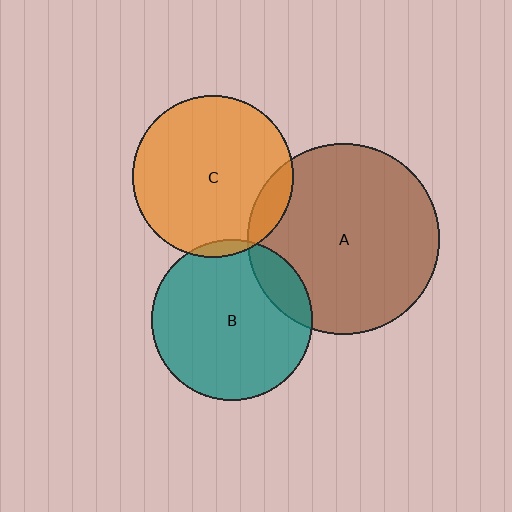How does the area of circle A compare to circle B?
Approximately 1.4 times.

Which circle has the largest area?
Circle A (brown).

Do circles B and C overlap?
Yes.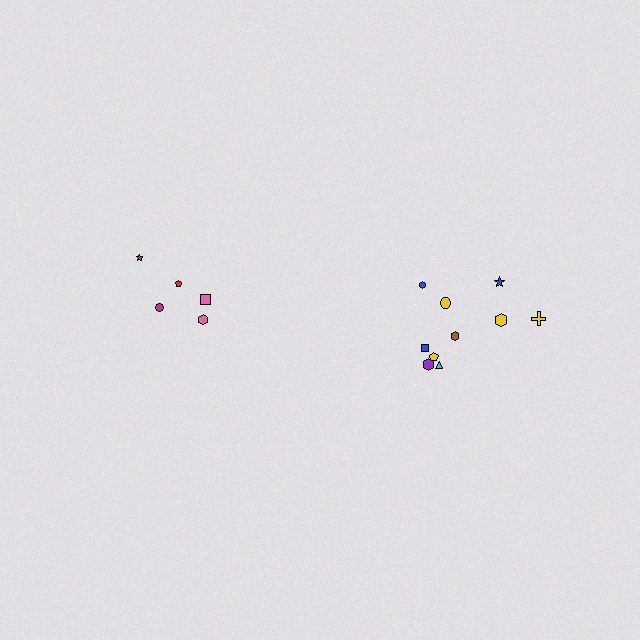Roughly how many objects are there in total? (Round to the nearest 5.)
Roughly 15 objects in total.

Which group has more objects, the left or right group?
The right group.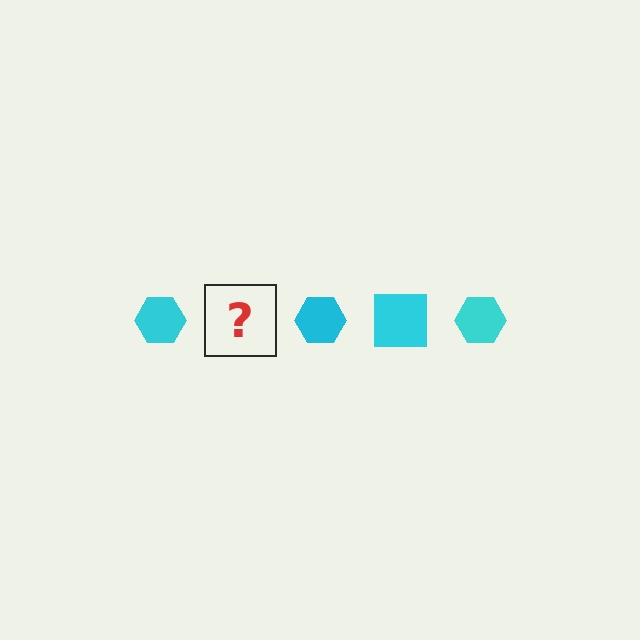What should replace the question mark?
The question mark should be replaced with a cyan square.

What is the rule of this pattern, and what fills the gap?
The rule is that the pattern cycles through hexagon, square shapes in cyan. The gap should be filled with a cyan square.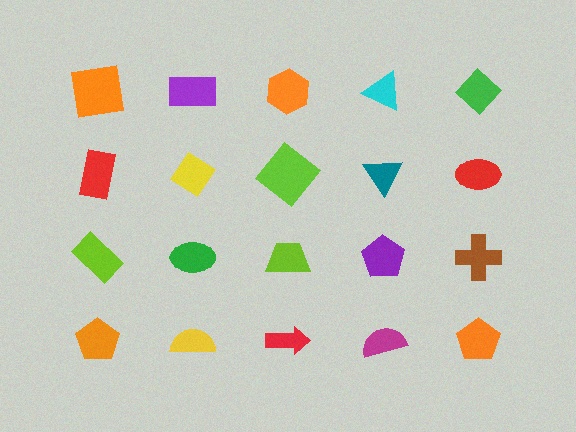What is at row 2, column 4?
A teal triangle.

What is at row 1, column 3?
An orange hexagon.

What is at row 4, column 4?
A magenta semicircle.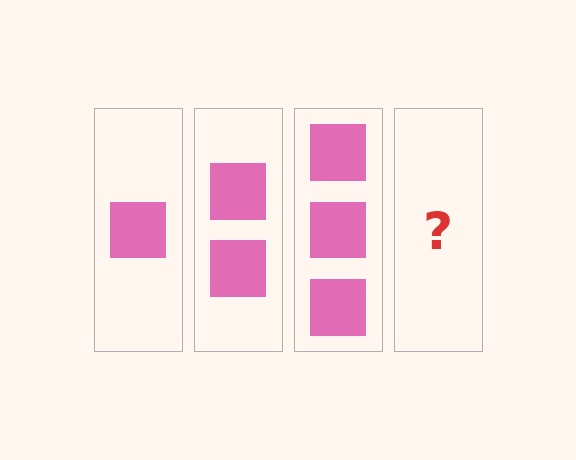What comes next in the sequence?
The next element should be 4 squares.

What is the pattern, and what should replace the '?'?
The pattern is that each step adds one more square. The '?' should be 4 squares.